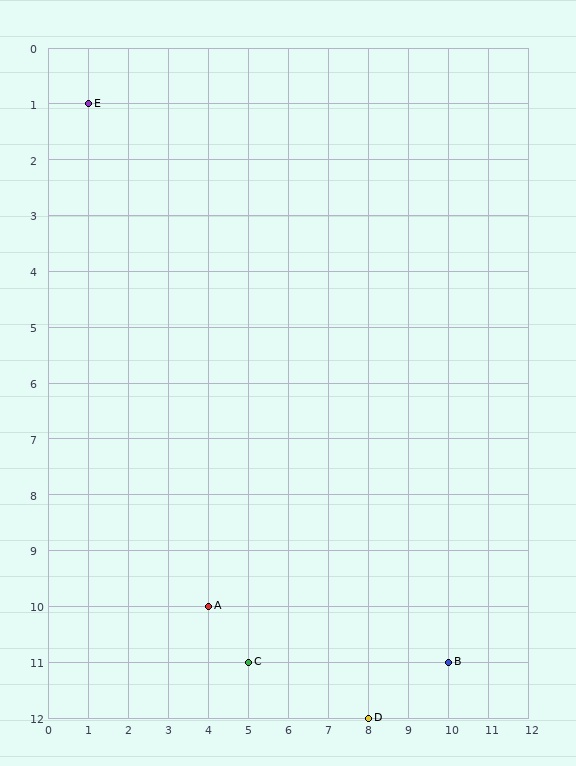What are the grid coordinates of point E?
Point E is at grid coordinates (1, 1).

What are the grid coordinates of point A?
Point A is at grid coordinates (4, 10).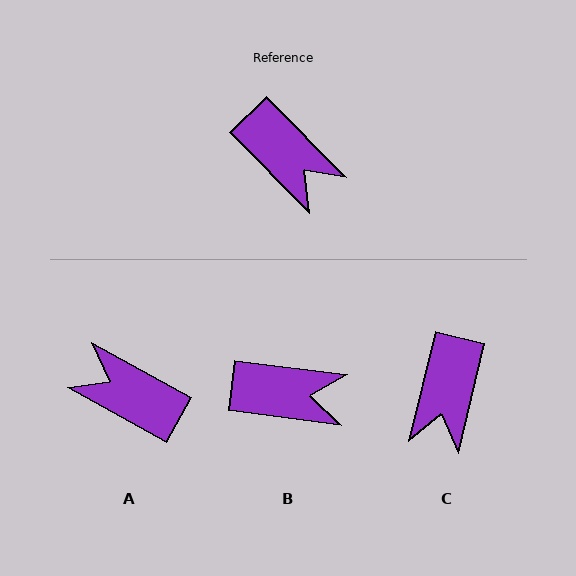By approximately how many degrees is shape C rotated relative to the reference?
Approximately 58 degrees clockwise.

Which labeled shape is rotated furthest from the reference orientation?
A, about 164 degrees away.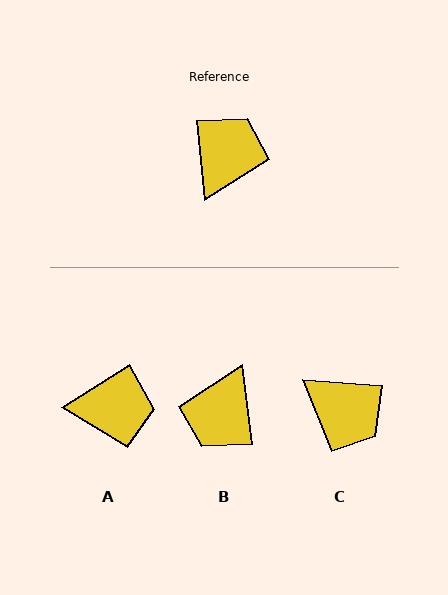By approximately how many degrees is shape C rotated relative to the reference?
Approximately 100 degrees clockwise.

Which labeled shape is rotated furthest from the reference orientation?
B, about 179 degrees away.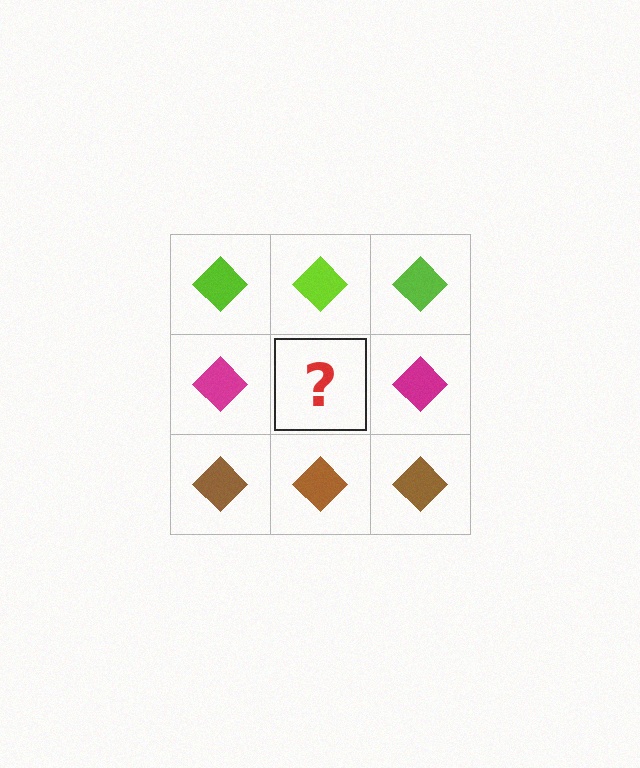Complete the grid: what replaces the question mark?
The question mark should be replaced with a magenta diamond.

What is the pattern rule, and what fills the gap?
The rule is that each row has a consistent color. The gap should be filled with a magenta diamond.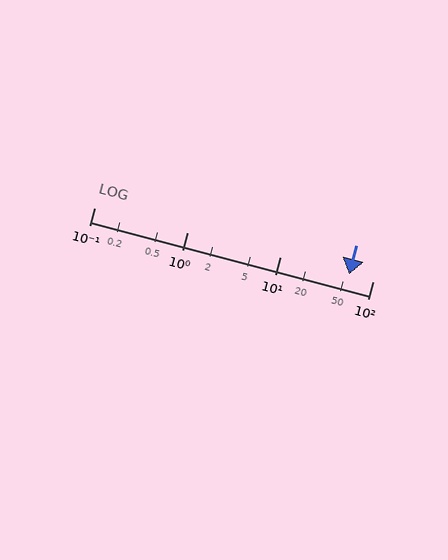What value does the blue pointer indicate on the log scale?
The pointer indicates approximately 56.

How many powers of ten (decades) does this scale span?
The scale spans 3 decades, from 0.1 to 100.